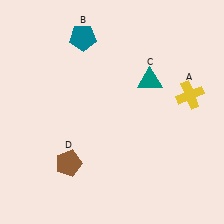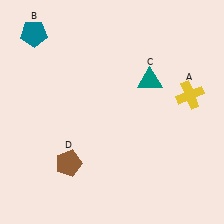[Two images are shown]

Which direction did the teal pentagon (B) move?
The teal pentagon (B) moved left.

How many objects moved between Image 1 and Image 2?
1 object moved between the two images.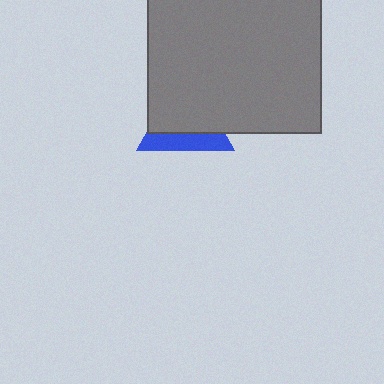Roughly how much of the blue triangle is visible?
A small part of it is visible (roughly 37%).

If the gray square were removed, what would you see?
You would see the complete blue triangle.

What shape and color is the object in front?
The object in front is a gray square.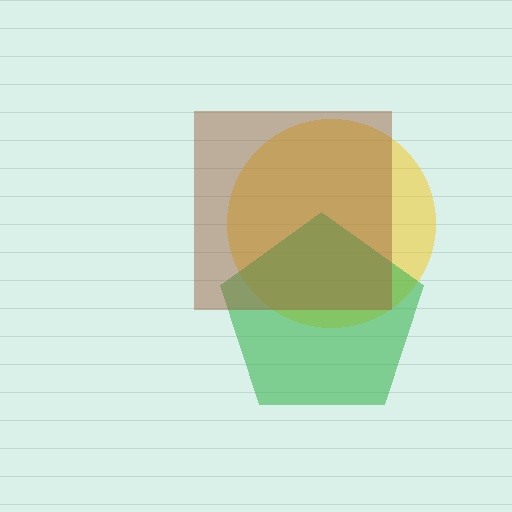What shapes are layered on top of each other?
The layered shapes are: a yellow circle, a green pentagon, a brown square.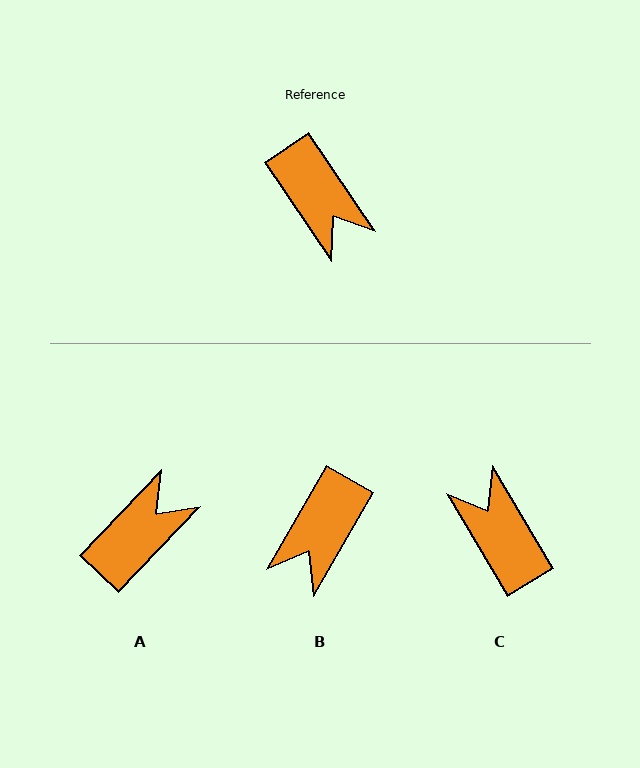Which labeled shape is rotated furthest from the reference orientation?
C, about 176 degrees away.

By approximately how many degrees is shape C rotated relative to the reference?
Approximately 176 degrees counter-clockwise.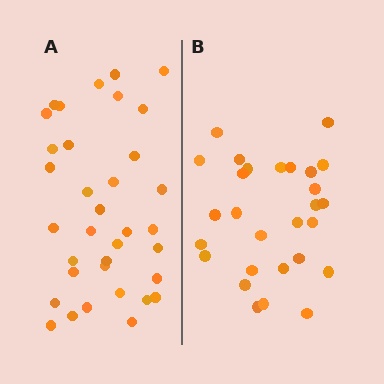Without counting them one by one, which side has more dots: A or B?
Region A (the left region) has more dots.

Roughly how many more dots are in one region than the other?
Region A has roughly 8 or so more dots than region B.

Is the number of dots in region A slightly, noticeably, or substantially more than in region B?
Region A has noticeably more, but not dramatically so. The ratio is roughly 1.2 to 1.